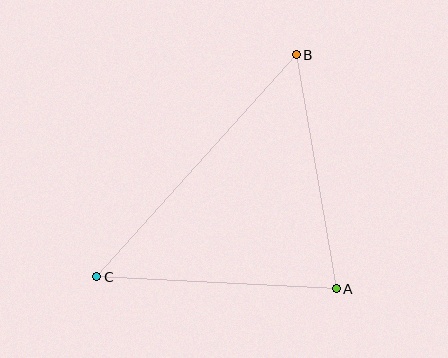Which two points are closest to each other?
Points A and B are closest to each other.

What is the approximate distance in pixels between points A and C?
The distance between A and C is approximately 240 pixels.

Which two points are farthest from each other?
Points B and C are farthest from each other.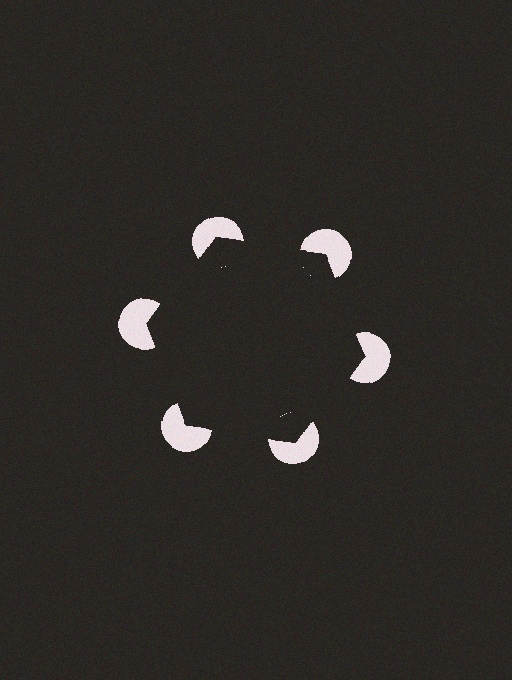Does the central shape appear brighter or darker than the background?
It typically appears slightly darker than the background, even though no actual brightness change is drawn.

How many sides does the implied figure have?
6 sides.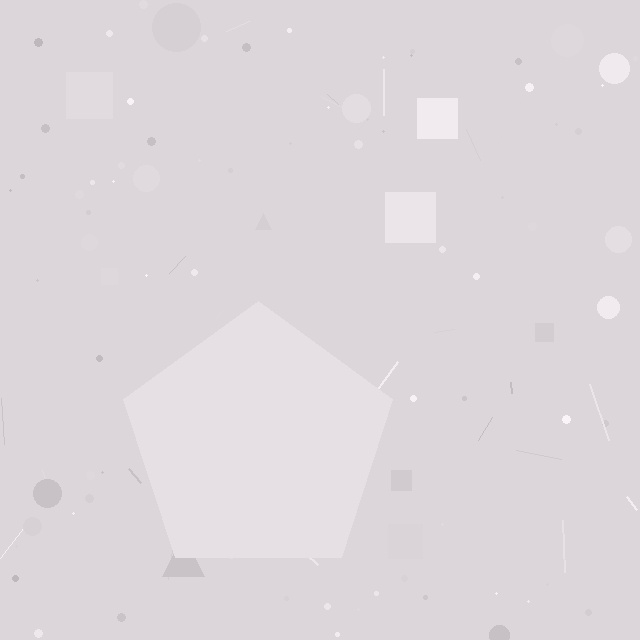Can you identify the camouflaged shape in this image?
The camouflaged shape is a pentagon.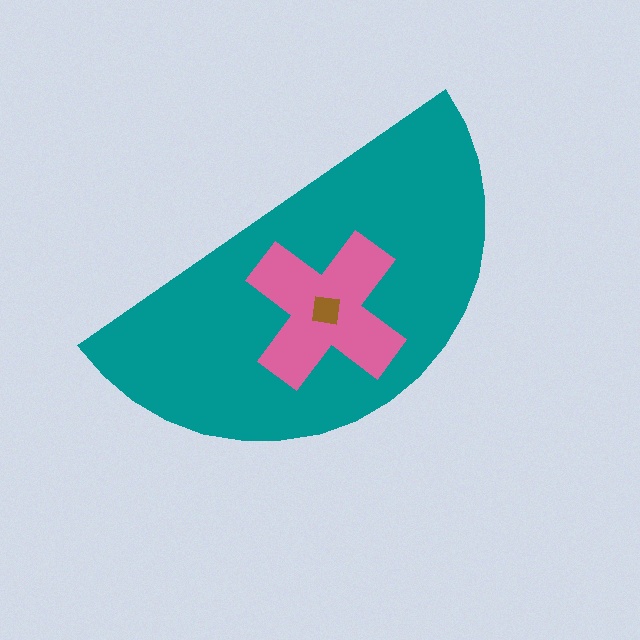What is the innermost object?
The brown square.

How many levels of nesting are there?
3.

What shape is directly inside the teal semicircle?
The pink cross.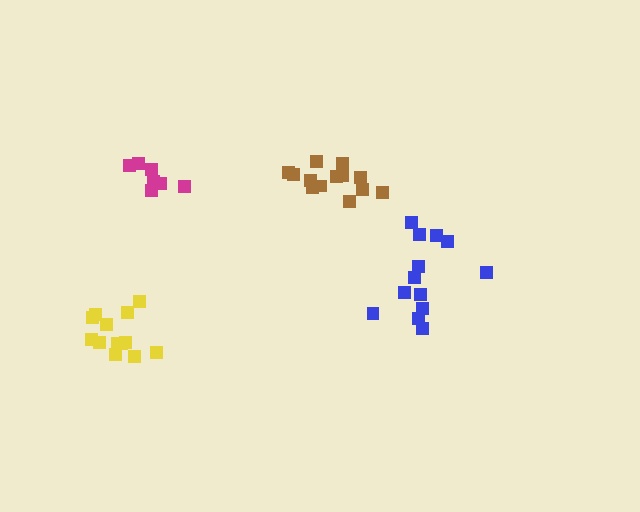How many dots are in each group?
Group 1: 13 dots, Group 2: 13 dots, Group 3: 13 dots, Group 4: 7 dots (46 total).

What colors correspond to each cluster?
The clusters are colored: brown, yellow, blue, magenta.